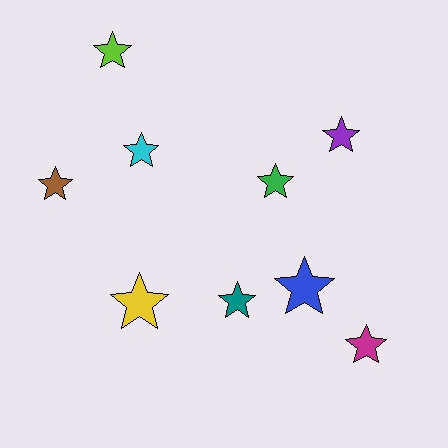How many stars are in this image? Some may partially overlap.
There are 9 stars.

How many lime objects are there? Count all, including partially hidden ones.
There is 1 lime object.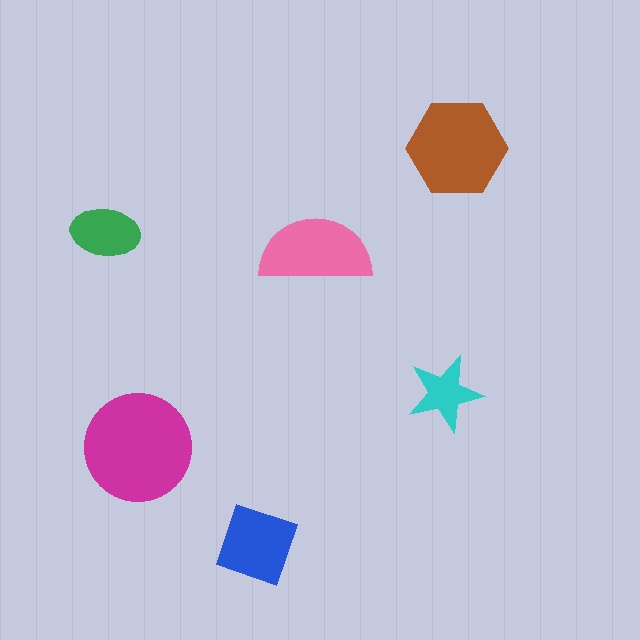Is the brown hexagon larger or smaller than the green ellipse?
Larger.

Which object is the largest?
The magenta circle.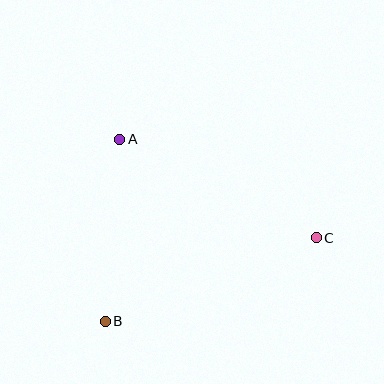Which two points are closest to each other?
Points A and B are closest to each other.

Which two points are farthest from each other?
Points B and C are farthest from each other.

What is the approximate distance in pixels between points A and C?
The distance between A and C is approximately 220 pixels.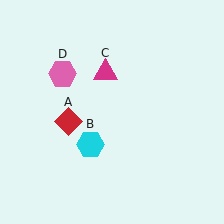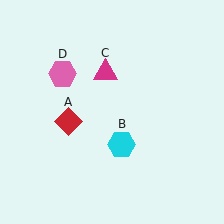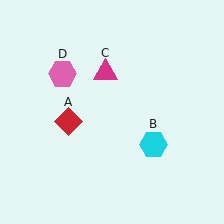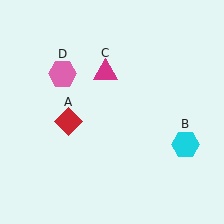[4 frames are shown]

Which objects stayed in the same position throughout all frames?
Red diamond (object A) and magenta triangle (object C) and pink hexagon (object D) remained stationary.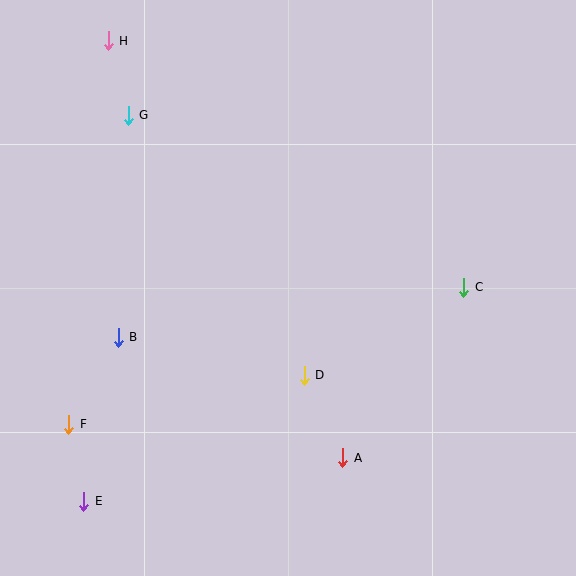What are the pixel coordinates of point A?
Point A is at (343, 458).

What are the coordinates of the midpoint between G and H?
The midpoint between G and H is at (118, 78).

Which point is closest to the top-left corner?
Point H is closest to the top-left corner.